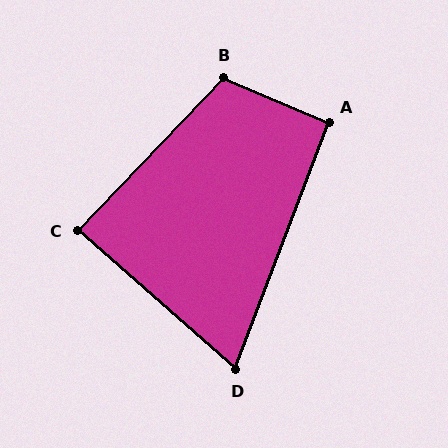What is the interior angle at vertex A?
Approximately 92 degrees (approximately right).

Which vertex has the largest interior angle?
B, at approximately 111 degrees.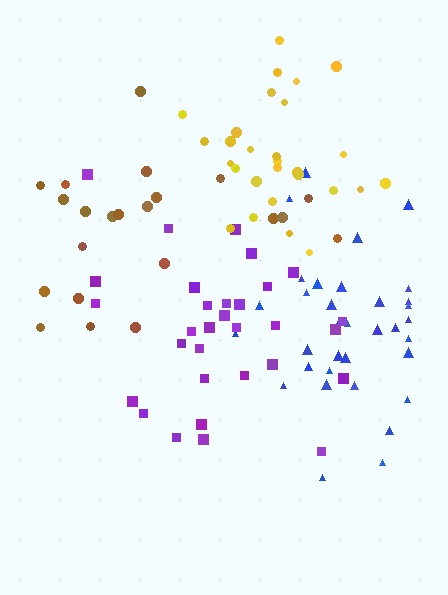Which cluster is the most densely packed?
Yellow.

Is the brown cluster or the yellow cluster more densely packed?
Yellow.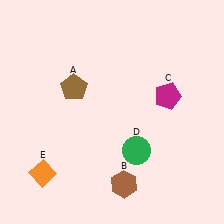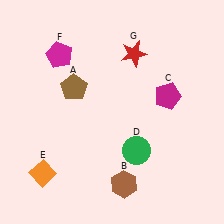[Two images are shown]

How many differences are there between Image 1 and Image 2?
There are 2 differences between the two images.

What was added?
A magenta pentagon (F), a red star (G) were added in Image 2.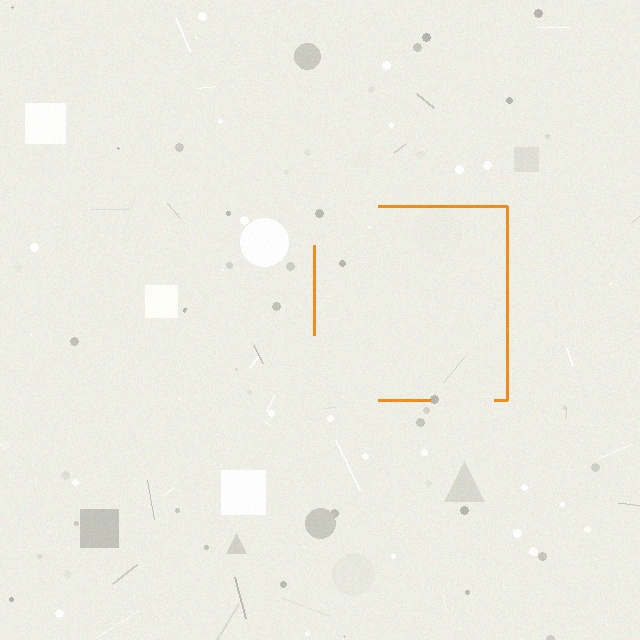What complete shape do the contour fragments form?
The contour fragments form a square.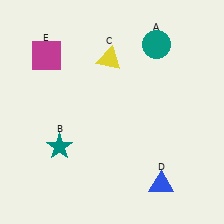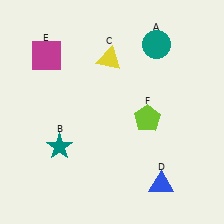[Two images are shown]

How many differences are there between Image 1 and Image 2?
There is 1 difference between the two images.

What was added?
A lime pentagon (F) was added in Image 2.